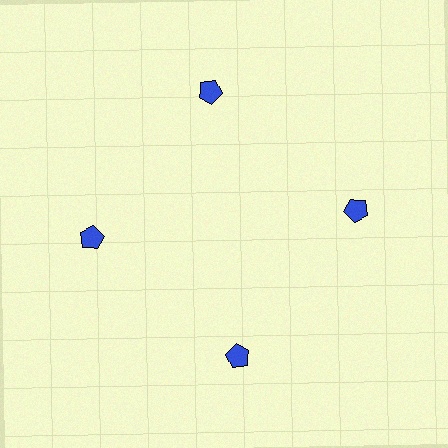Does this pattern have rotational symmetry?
Yes, this pattern has 4-fold rotational symmetry. It looks the same after rotating 90 degrees around the center.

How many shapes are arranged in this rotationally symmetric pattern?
There are 4 shapes, arranged in 4 groups of 1.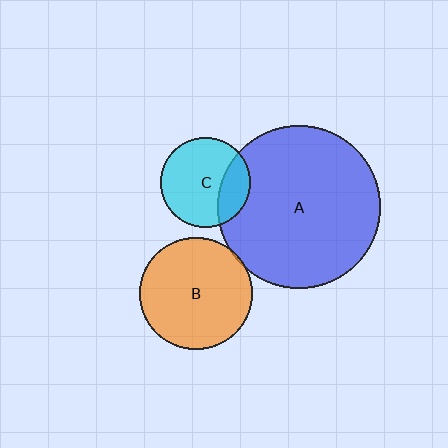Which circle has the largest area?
Circle A (blue).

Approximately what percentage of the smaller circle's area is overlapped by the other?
Approximately 5%.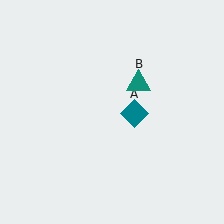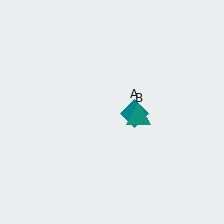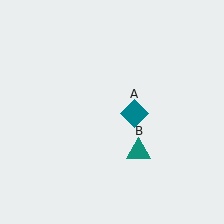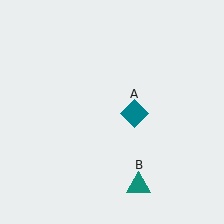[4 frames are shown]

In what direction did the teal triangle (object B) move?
The teal triangle (object B) moved down.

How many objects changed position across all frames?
1 object changed position: teal triangle (object B).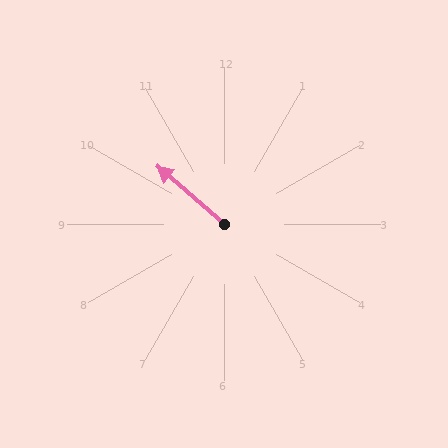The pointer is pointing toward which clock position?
Roughly 10 o'clock.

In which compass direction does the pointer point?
Northwest.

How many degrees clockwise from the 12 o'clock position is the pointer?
Approximately 311 degrees.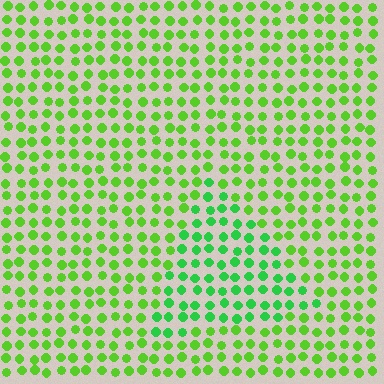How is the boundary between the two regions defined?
The boundary is defined purely by a slight shift in hue (about 27 degrees). Spacing, size, and orientation are identical on both sides.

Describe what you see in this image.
The image is filled with small lime elements in a uniform arrangement. A triangle-shaped region is visible where the elements are tinted to a slightly different hue, forming a subtle color boundary.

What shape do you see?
I see a triangle.